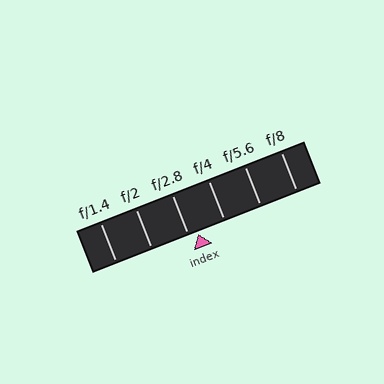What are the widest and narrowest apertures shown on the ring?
The widest aperture shown is f/1.4 and the narrowest is f/8.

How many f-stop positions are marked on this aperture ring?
There are 6 f-stop positions marked.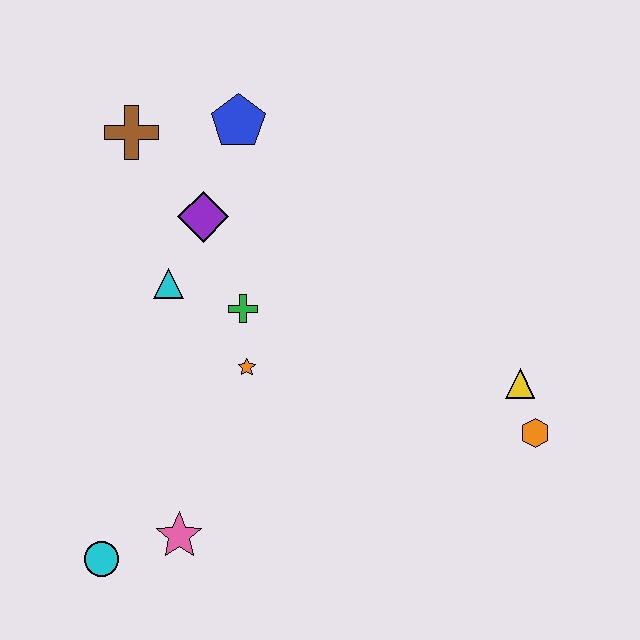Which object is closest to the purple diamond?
The cyan triangle is closest to the purple diamond.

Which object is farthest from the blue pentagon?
The cyan circle is farthest from the blue pentagon.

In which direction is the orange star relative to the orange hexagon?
The orange star is to the left of the orange hexagon.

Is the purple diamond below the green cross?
No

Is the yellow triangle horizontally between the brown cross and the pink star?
No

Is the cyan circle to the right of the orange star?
No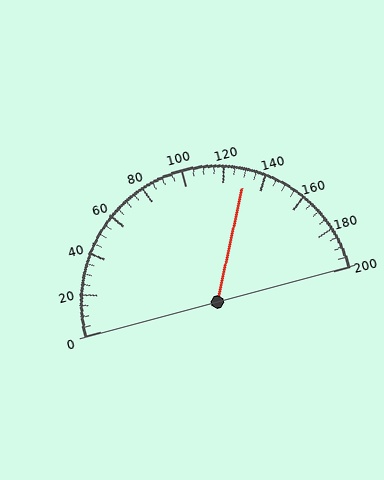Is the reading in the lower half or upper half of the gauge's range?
The reading is in the upper half of the range (0 to 200).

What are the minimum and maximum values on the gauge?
The gauge ranges from 0 to 200.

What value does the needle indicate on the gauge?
The needle indicates approximately 130.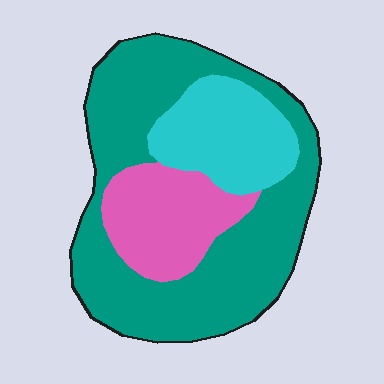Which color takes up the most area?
Teal, at roughly 60%.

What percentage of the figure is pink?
Pink takes up between a sixth and a third of the figure.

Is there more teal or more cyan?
Teal.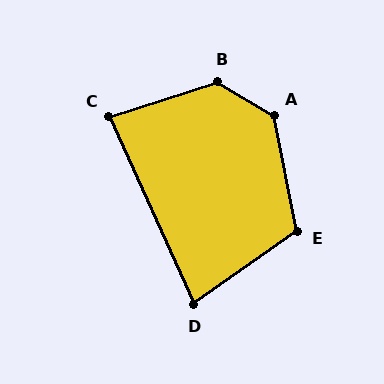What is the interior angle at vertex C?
Approximately 83 degrees (acute).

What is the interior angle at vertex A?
Approximately 131 degrees (obtuse).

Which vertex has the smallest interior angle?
D, at approximately 79 degrees.